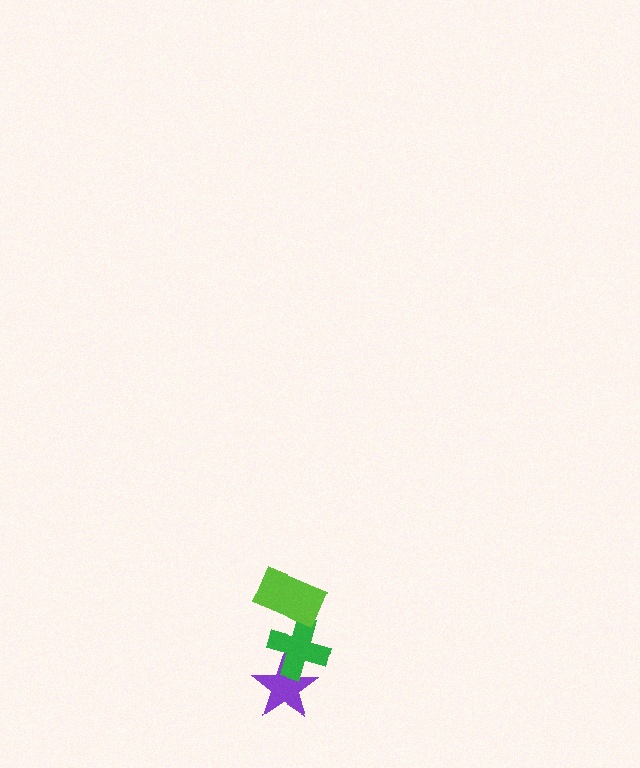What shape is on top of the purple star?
The green cross is on top of the purple star.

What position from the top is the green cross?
The green cross is 2nd from the top.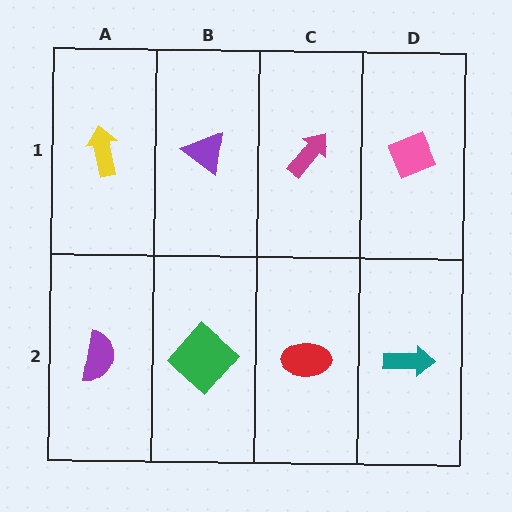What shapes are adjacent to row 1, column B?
A green diamond (row 2, column B), a yellow arrow (row 1, column A), a magenta arrow (row 1, column C).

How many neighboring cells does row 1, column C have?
3.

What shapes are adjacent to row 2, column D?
A pink diamond (row 1, column D), a red ellipse (row 2, column C).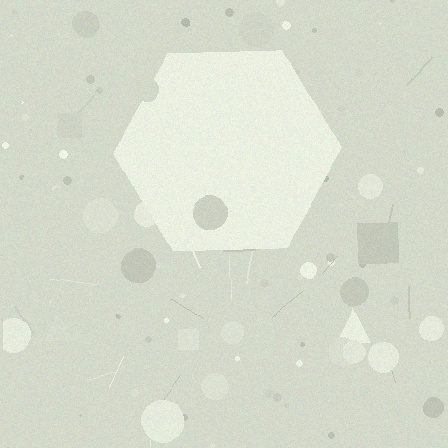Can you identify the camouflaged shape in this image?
The camouflaged shape is a hexagon.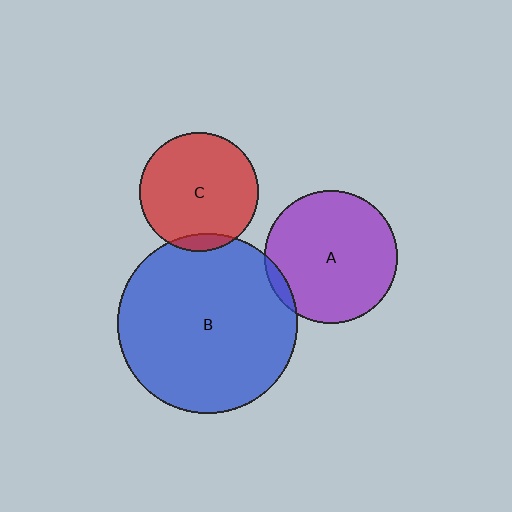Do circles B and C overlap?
Yes.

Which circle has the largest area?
Circle B (blue).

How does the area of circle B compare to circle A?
Approximately 1.8 times.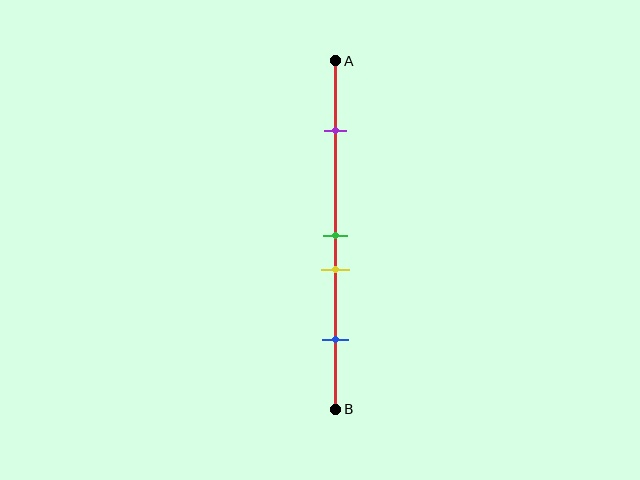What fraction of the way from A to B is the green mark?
The green mark is approximately 50% (0.5) of the way from A to B.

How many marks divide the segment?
There are 4 marks dividing the segment.